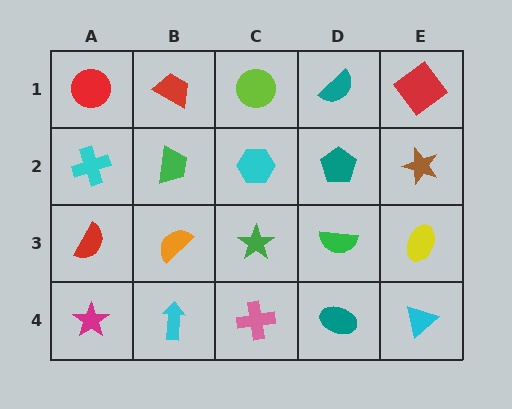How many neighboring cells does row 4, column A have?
2.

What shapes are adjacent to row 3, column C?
A cyan hexagon (row 2, column C), a pink cross (row 4, column C), an orange semicircle (row 3, column B), a green semicircle (row 3, column D).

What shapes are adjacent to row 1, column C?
A cyan hexagon (row 2, column C), a red trapezoid (row 1, column B), a teal semicircle (row 1, column D).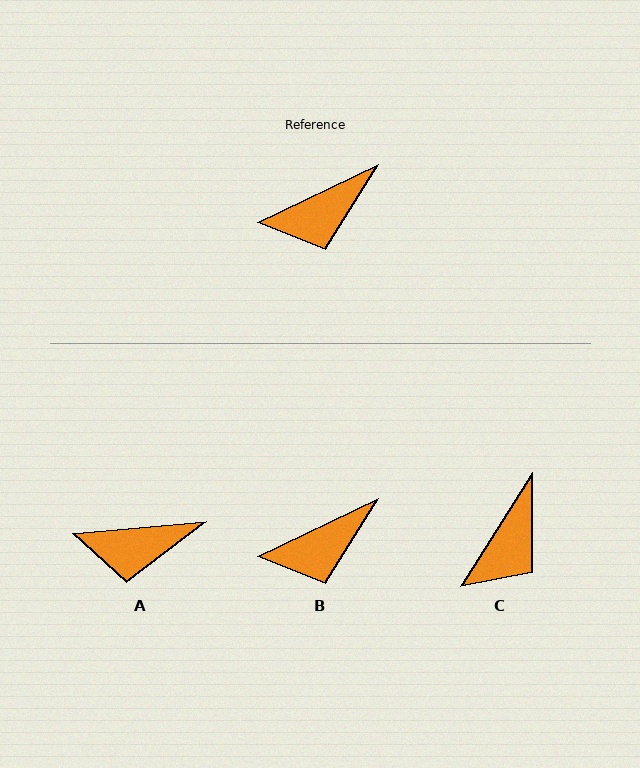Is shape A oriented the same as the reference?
No, it is off by about 21 degrees.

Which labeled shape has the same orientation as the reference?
B.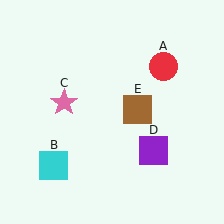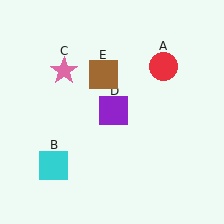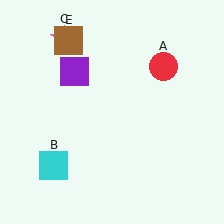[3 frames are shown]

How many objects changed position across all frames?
3 objects changed position: pink star (object C), purple square (object D), brown square (object E).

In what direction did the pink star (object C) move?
The pink star (object C) moved up.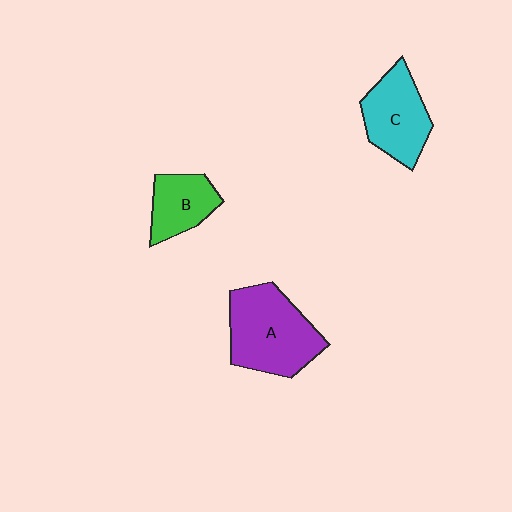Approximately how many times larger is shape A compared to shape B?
Approximately 1.8 times.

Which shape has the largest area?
Shape A (purple).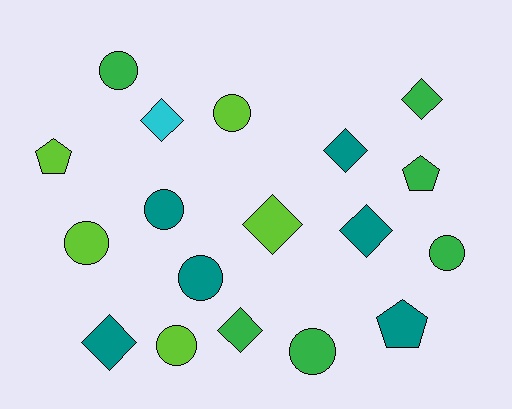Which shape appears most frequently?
Circle, with 8 objects.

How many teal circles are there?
There are 2 teal circles.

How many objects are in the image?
There are 18 objects.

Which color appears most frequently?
Green, with 6 objects.